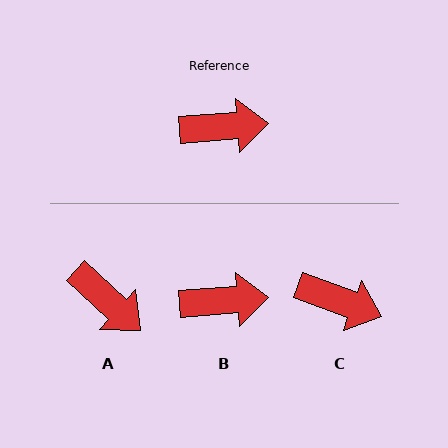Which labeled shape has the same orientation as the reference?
B.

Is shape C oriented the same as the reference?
No, it is off by about 25 degrees.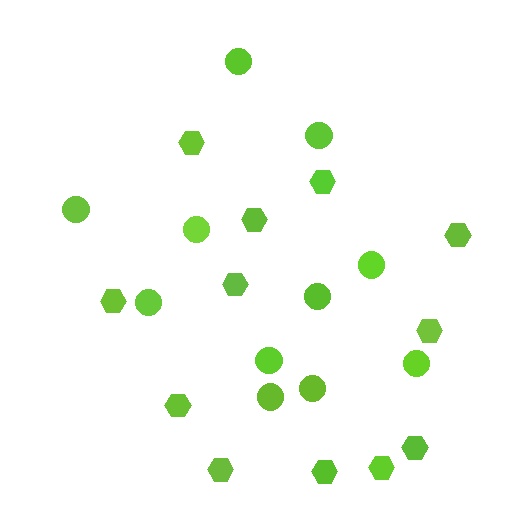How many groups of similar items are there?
There are 2 groups: one group of hexagons (12) and one group of circles (11).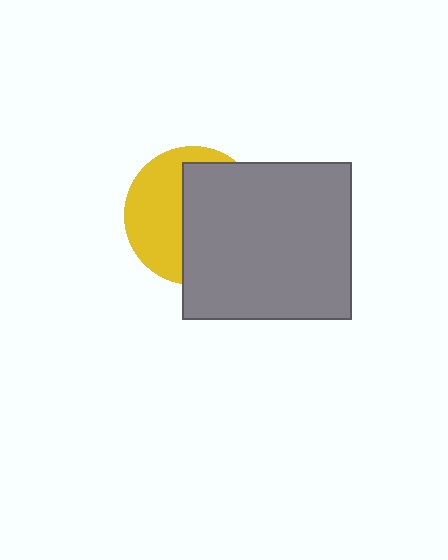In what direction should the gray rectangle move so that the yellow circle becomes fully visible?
The gray rectangle should move right. That is the shortest direction to clear the overlap and leave the yellow circle fully visible.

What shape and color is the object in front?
The object in front is a gray rectangle.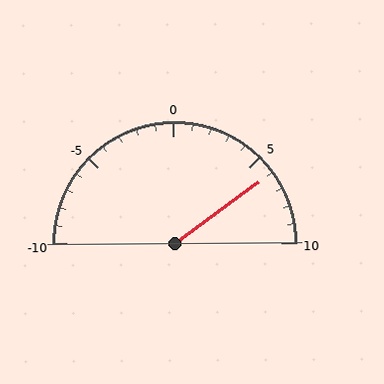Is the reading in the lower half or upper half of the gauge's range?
The reading is in the upper half of the range (-10 to 10).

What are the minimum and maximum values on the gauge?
The gauge ranges from -10 to 10.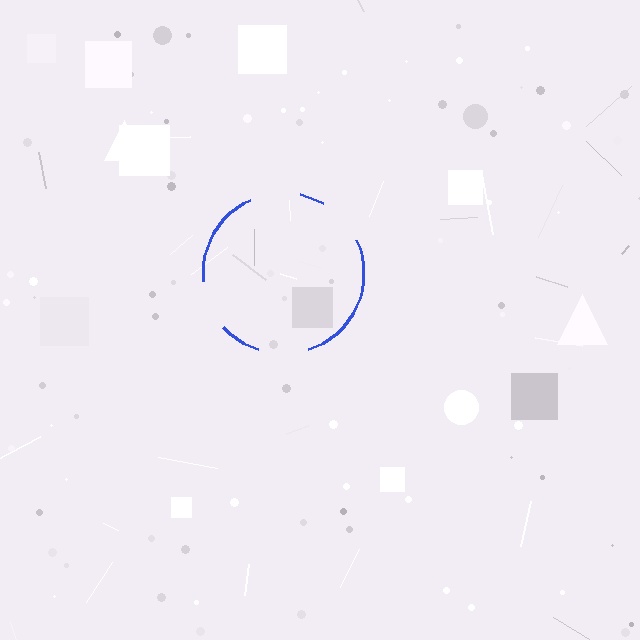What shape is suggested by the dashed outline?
The dashed outline suggests a circle.